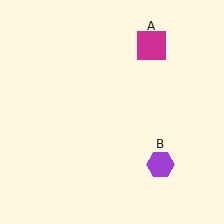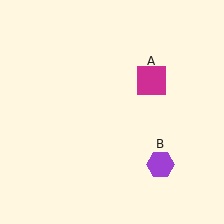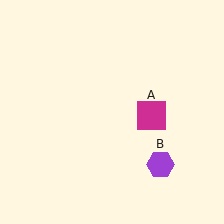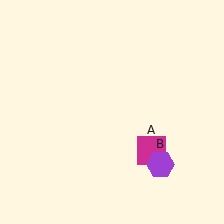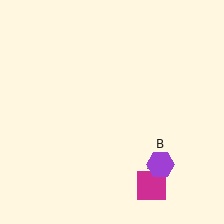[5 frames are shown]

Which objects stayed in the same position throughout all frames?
Purple hexagon (object B) remained stationary.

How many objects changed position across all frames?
1 object changed position: magenta square (object A).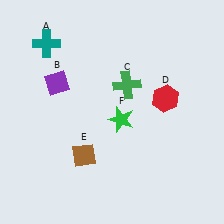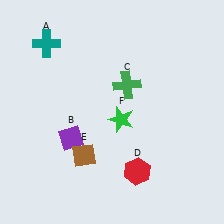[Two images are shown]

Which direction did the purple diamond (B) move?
The purple diamond (B) moved down.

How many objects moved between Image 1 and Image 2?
2 objects moved between the two images.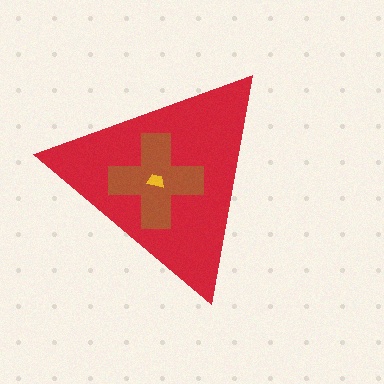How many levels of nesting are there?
3.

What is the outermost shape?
The red triangle.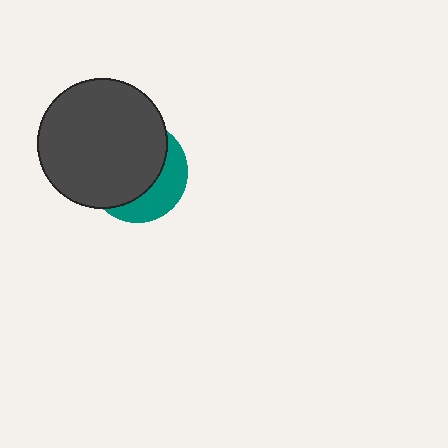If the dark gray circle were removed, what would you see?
You would see the complete teal circle.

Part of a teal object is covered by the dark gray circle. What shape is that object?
It is a circle.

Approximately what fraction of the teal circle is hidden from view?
Roughly 66% of the teal circle is hidden behind the dark gray circle.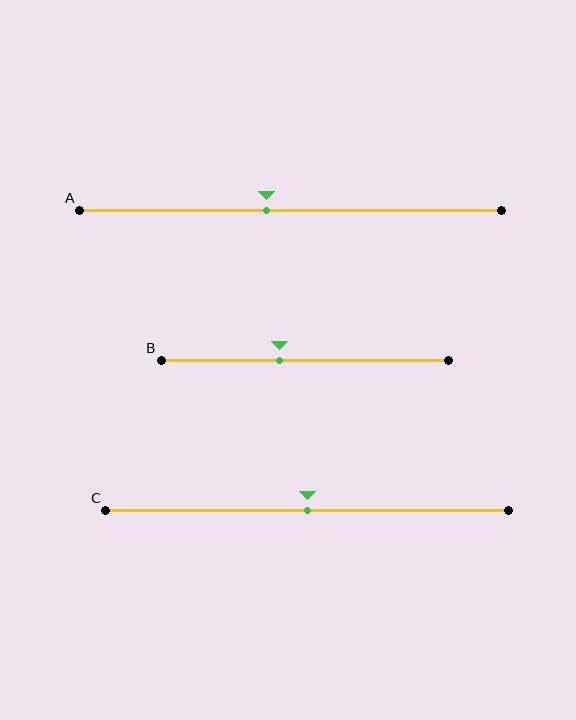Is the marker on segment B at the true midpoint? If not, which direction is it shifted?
No, the marker on segment B is shifted to the left by about 9% of the segment length.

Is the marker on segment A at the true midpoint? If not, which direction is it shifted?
No, the marker on segment A is shifted to the left by about 6% of the segment length.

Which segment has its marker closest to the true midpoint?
Segment C has its marker closest to the true midpoint.